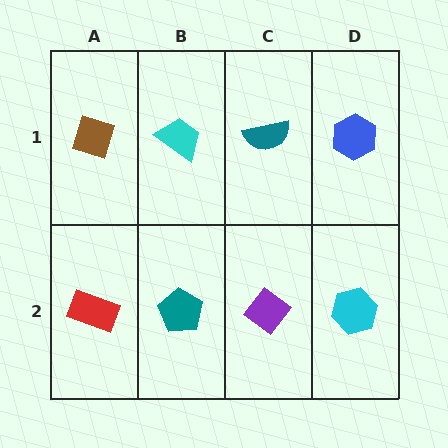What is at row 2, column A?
A red rectangle.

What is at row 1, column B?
A cyan trapezoid.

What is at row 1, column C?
A teal semicircle.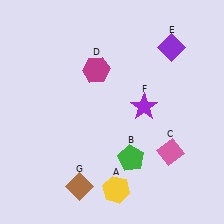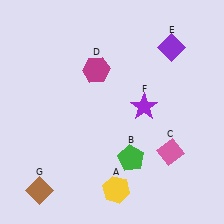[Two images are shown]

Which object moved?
The brown diamond (G) moved left.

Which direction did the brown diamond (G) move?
The brown diamond (G) moved left.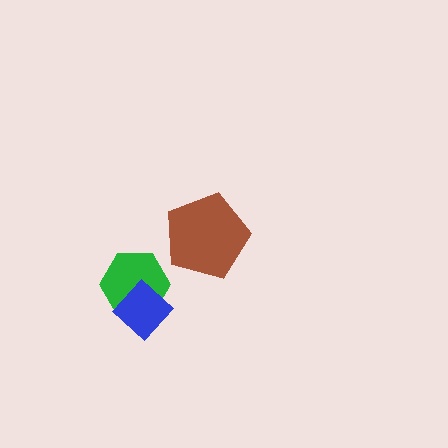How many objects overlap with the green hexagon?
1 object overlaps with the green hexagon.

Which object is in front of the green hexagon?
The blue diamond is in front of the green hexagon.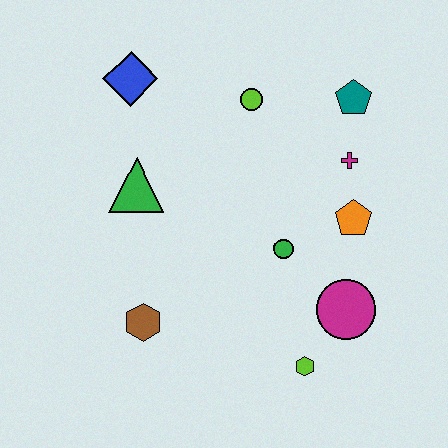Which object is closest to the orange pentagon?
The magenta cross is closest to the orange pentagon.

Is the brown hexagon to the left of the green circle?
Yes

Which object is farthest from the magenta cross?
The brown hexagon is farthest from the magenta cross.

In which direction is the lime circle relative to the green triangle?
The lime circle is to the right of the green triangle.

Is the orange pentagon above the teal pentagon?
No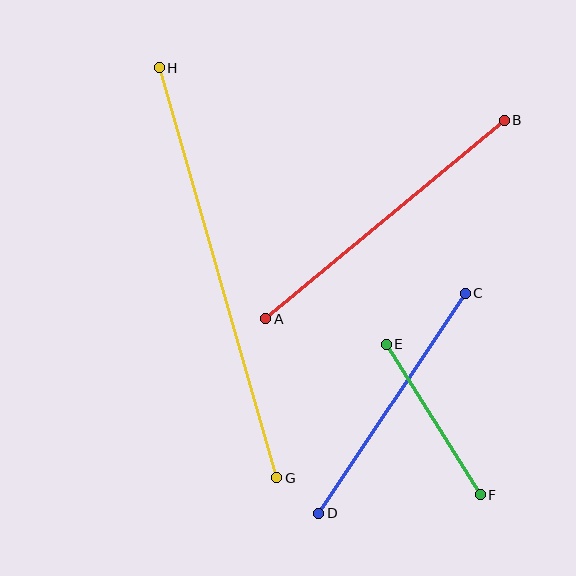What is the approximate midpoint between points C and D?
The midpoint is at approximately (392, 403) pixels.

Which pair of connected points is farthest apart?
Points G and H are farthest apart.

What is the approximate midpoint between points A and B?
The midpoint is at approximately (385, 219) pixels.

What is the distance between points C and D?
The distance is approximately 265 pixels.